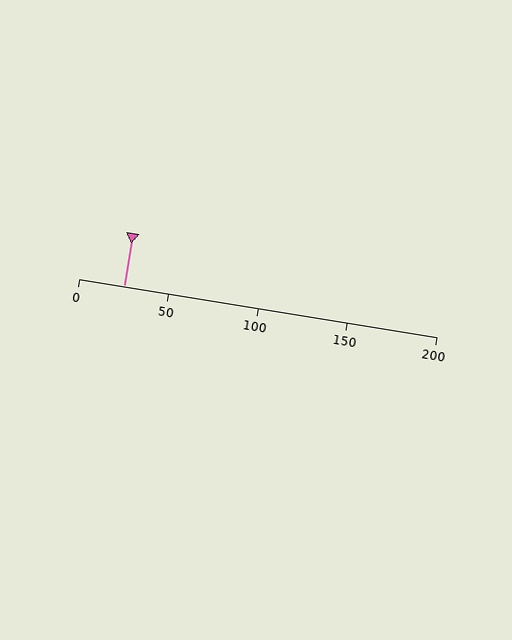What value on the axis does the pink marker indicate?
The marker indicates approximately 25.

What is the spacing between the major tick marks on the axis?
The major ticks are spaced 50 apart.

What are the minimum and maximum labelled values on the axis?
The axis runs from 0 to 200.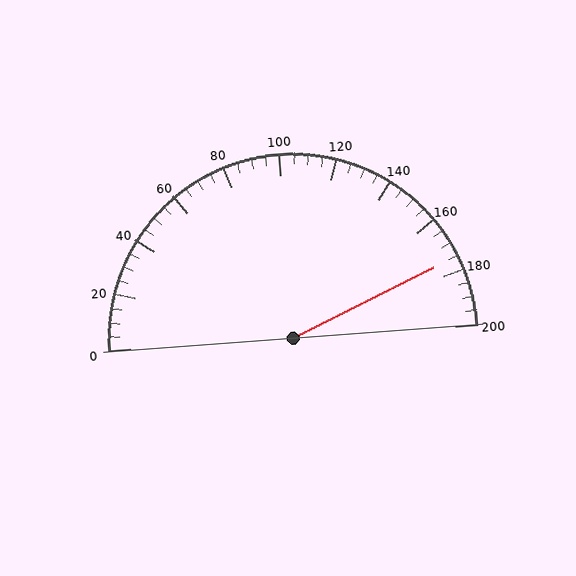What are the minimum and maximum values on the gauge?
The gauge ranges from 0 to 200.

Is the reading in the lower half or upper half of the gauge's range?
The reading is in the upper half of the range (0 to 200).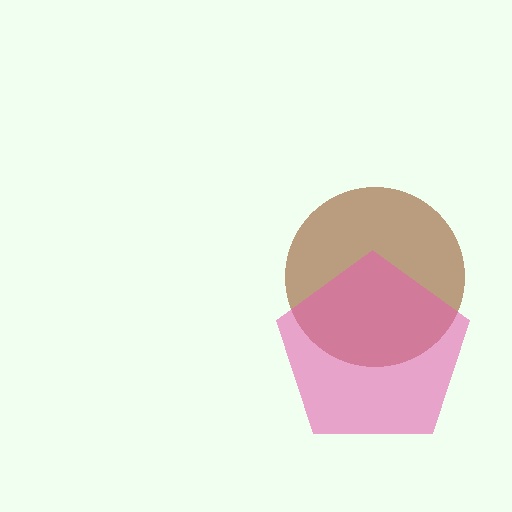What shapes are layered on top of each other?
The layered shapes are: a brown circle, a pink pentagon.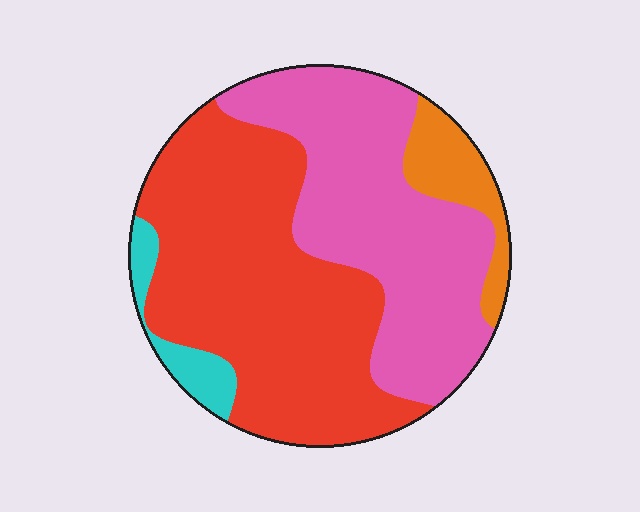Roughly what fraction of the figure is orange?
Orange takes up less than a quarter of the figure.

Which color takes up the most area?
Red, at roughly 50%.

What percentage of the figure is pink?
Pink covers 38% of the figure.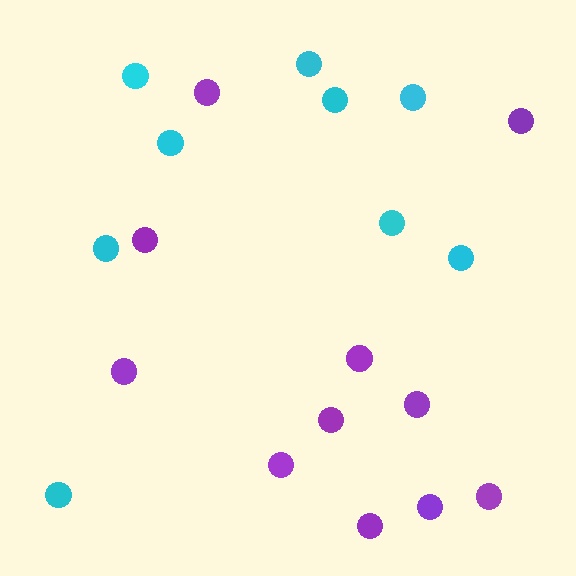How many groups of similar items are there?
There are 2 groups: one group of purple circles (11) and one group of cyan circles (9).